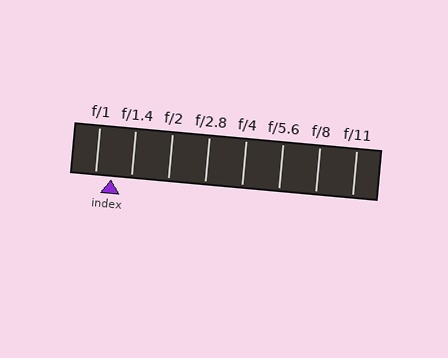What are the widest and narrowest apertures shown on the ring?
The widest aperture shown is f/1 and the narrowest is f/11.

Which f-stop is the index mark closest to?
The index mark is closest to f/1.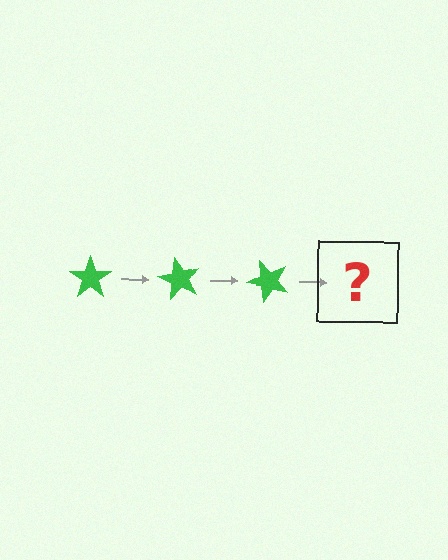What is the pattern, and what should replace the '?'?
The pattern is that the star rotates 60 degrees each step. The '?' should be a green star rotated 180 degrees.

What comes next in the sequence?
The next element should be a green star rotated 180 degrees.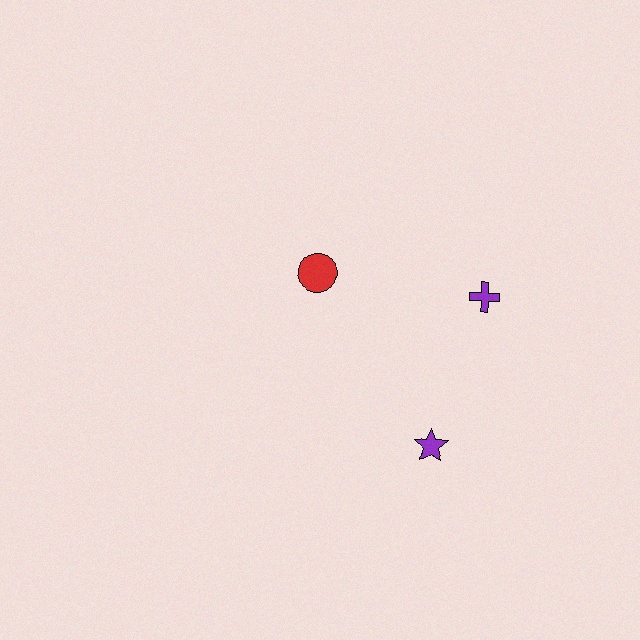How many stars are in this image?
There is 1 star.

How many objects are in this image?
There are 3 objects.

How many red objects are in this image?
There is 1 red object.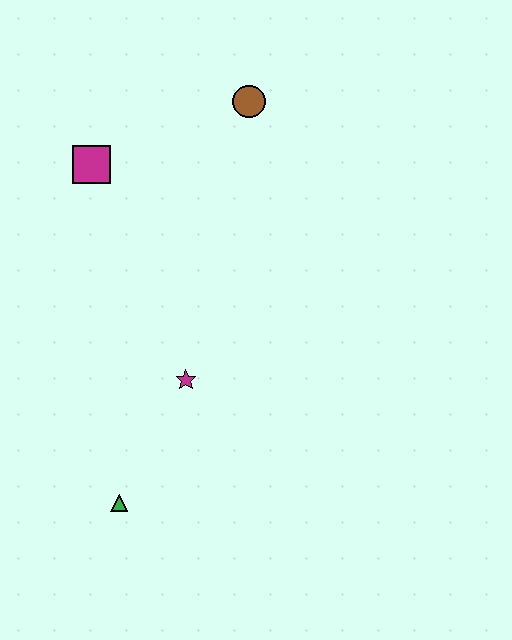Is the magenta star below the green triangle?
No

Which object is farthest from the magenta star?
The brown circle is farthest from the magenta star.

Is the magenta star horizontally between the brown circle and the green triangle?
Yes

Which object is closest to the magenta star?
The green triangle is closest to the magenta star.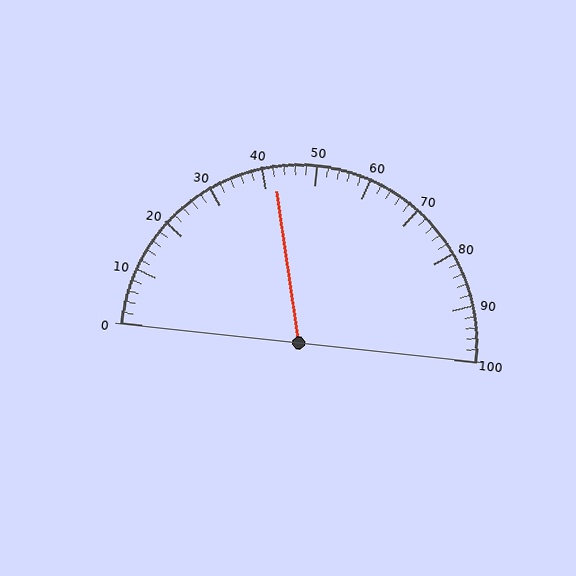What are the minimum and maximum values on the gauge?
The gauge ranges from 0 to 100.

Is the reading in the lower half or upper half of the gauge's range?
The reading is in the lower half of the range (0 to 100).